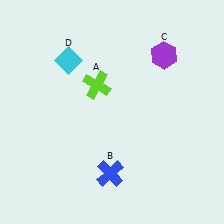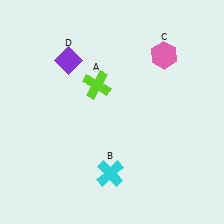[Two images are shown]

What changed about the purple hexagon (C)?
In Image 1, C is purple. In Image 2, it changed to pink.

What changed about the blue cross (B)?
In Image 1, B is blue. In Image 2, it changed to cyan.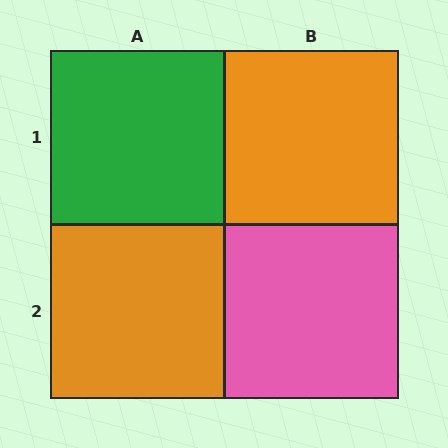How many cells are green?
1 cell is green.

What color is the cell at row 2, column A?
Orange.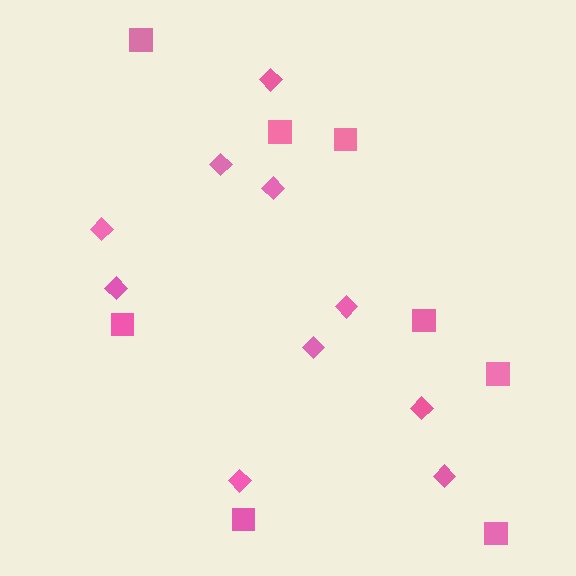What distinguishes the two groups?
There are 2 groups: one group of squares (8) and one group of diamonds (10).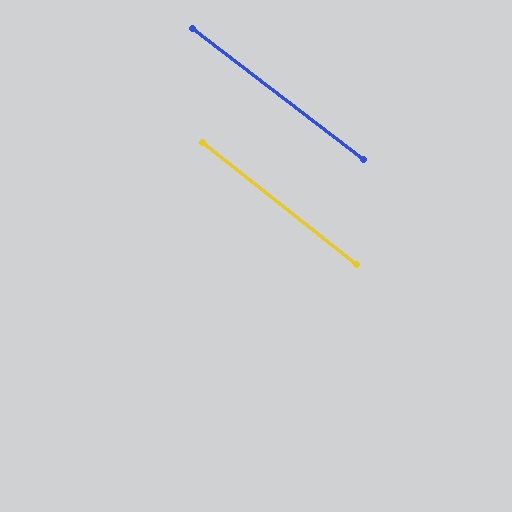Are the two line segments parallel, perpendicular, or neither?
Parallel — their directions differ by only 0.8°.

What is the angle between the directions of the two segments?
Approximately 1 degree.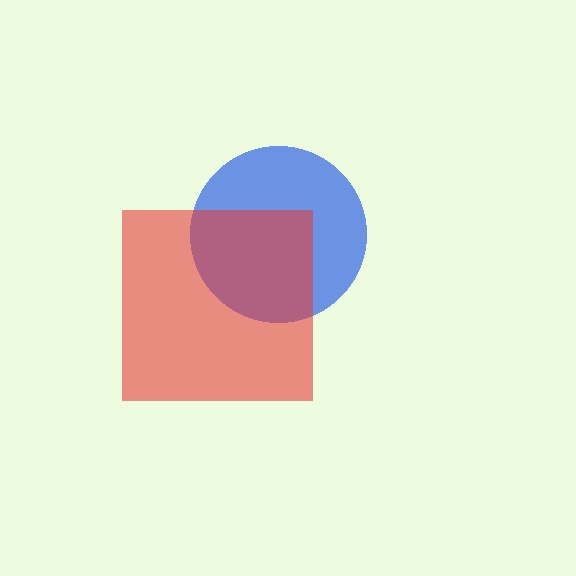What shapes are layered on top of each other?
The layered shapes are: a blue circle, a red square.